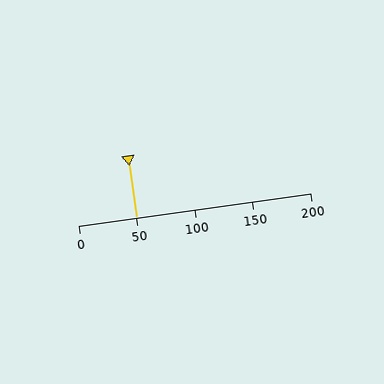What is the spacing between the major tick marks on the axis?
The major ticks are spaced 50 apart.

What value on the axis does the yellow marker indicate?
The marker indicates approximately 50.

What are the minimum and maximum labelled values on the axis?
The axis runs from 0 to 200.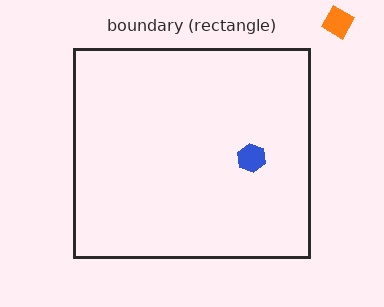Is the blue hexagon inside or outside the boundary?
Inside.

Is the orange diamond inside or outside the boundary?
Outside.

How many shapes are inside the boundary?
1 inside, 1 outside.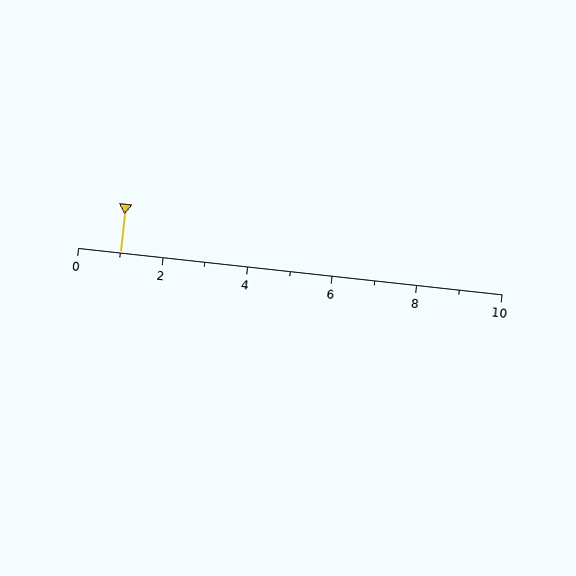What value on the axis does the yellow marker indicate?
The marker indicates approximately 1.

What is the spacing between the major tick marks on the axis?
The major ticks are spaced 2 apart.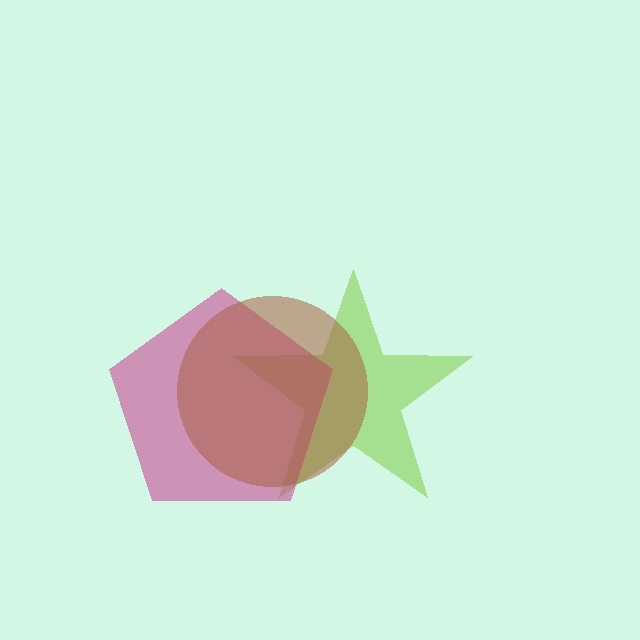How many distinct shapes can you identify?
There are 3 distinct shapes: a lime star, a magenta pentagon, a brown circle.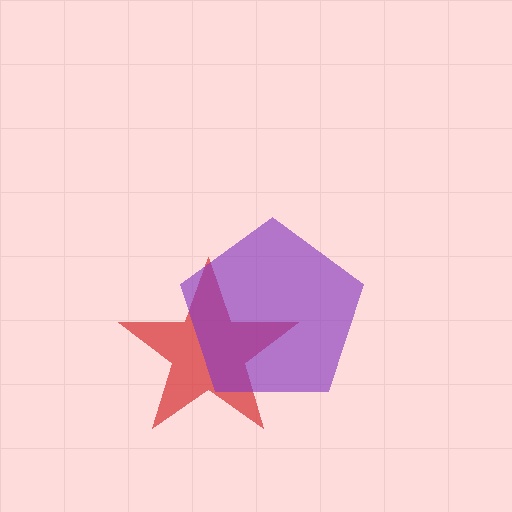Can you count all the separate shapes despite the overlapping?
Yes, there are 2 separate shapes.